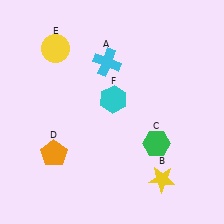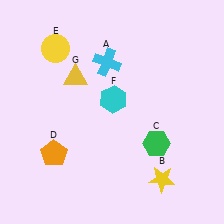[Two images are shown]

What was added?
A yellow triangle (G) was added in Image 2.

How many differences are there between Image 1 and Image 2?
There is 1 difference between the two images.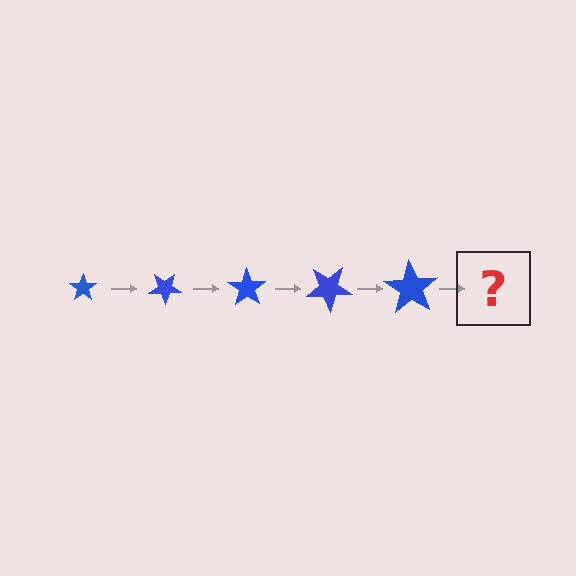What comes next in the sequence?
The next element should be a star, larger than the previous one and rotated 175 degrees from the start.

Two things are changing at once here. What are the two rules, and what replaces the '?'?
The two rules are that the star grows larger each step and it rotates 35 degrees each step. The '?' should be a star, larger than the previous one and rotated 175 degrees from the start.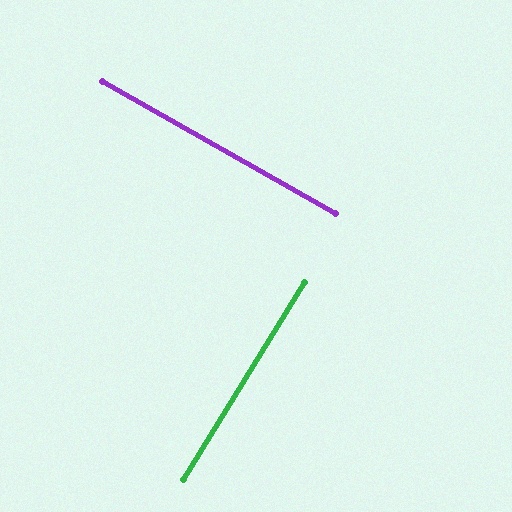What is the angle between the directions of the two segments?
Approximately 88 degrees.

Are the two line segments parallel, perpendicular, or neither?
Perpendicular — they meet at approximately 88°.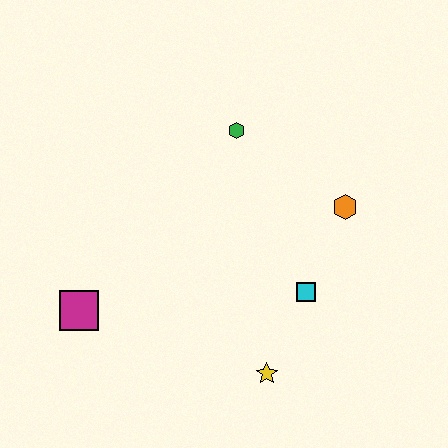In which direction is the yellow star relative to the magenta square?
The yellow star is to the right of the magenta square.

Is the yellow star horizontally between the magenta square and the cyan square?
Yes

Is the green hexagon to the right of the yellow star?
No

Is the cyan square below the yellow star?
No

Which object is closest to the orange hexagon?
The cyan square is closest to the orange hexagon.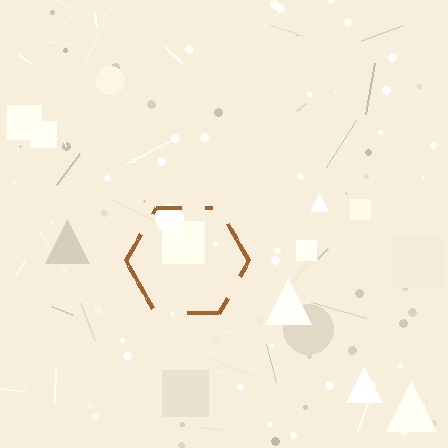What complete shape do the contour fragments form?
The contour fragments form a hexagon.